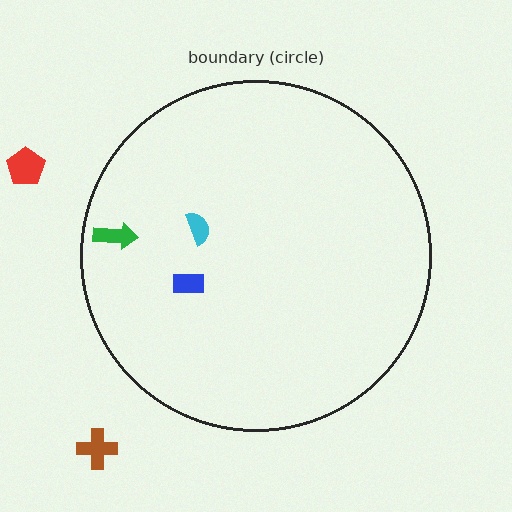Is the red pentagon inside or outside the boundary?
Outside.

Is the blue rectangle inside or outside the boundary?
Inside.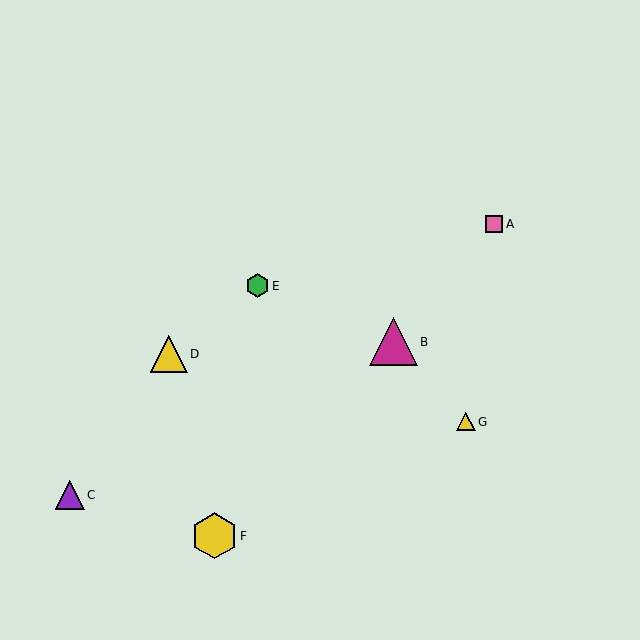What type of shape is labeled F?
Shape F is a yellow hexagon.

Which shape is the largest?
The magenta triangle (labeled B) is the largest.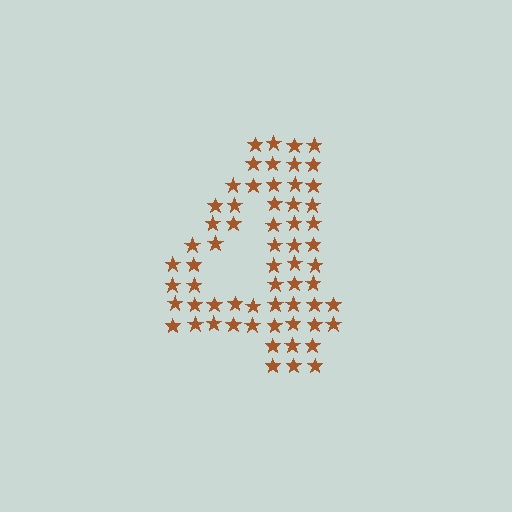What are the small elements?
The small elements are stars.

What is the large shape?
The large shape is the digit 4.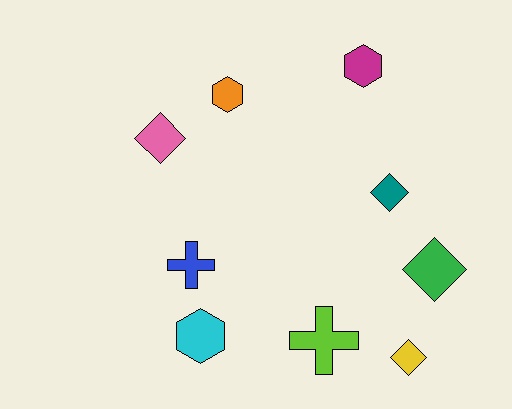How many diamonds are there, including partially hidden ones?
There are 4 diamonds.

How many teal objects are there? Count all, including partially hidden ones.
There is 1 teal object.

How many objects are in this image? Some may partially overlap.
There are 9 objects.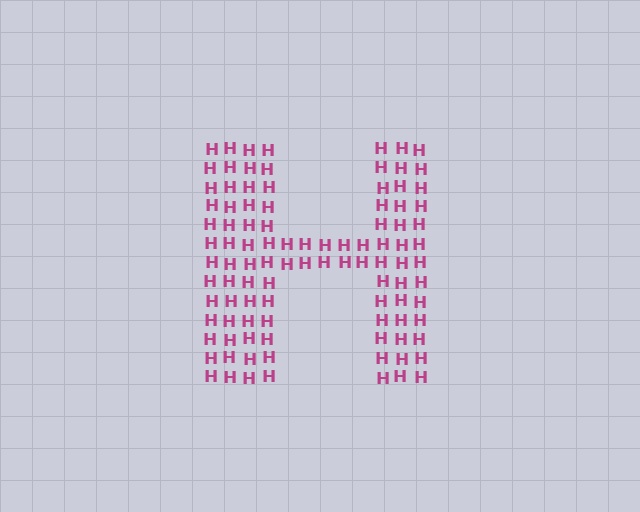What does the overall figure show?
The overall figure shows the letter H.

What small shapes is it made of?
It is made of small letter H's.